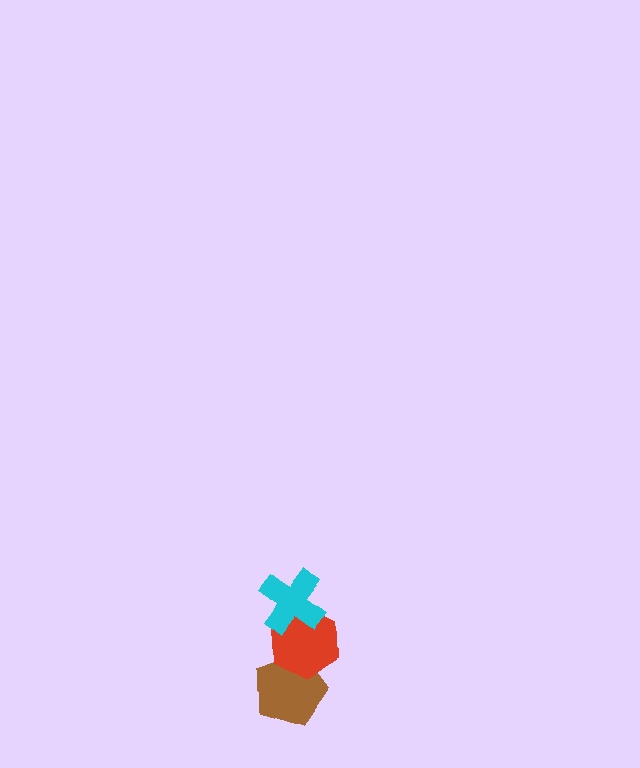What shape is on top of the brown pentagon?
The red hexagon is on top of the brown pentagon.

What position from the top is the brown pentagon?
The brown pentagon is 3rd from the top.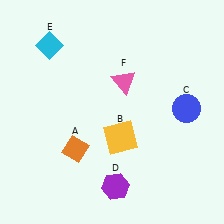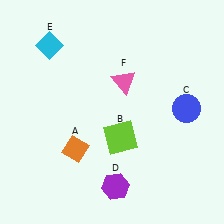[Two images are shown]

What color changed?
The square (B) changed from yellow in Image 1 to lime in Image 2.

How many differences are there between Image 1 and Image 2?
There is 1 difference between the two images.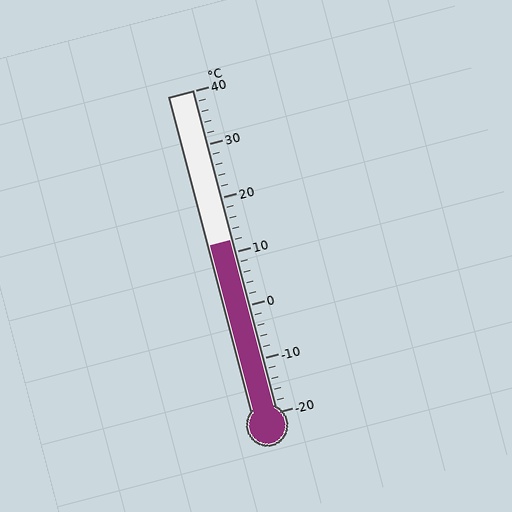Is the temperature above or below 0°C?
The temperature is above 0°C.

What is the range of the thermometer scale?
The thermometer scale ranges from -20°C to 40°C.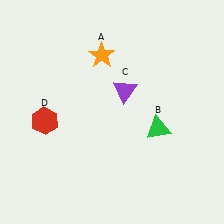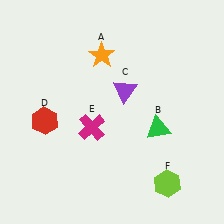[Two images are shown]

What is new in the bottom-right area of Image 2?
A lime hexagon (F) was added in the bottom-right area of Image 2.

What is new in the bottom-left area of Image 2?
A magenta cross (E) was added in the bottom-left area of Image 2.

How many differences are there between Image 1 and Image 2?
There are 2 differences between the two images.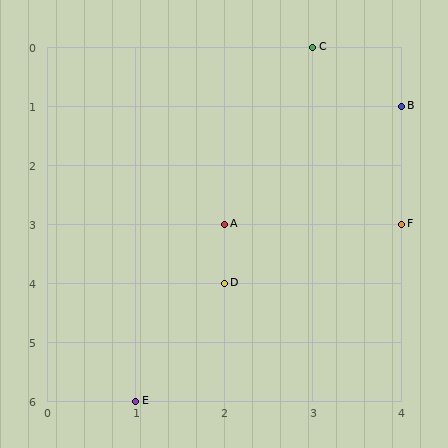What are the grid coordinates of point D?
Point D is at grid coordinates (2, 4).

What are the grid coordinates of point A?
Point A is at grid coordinates (2, 3).